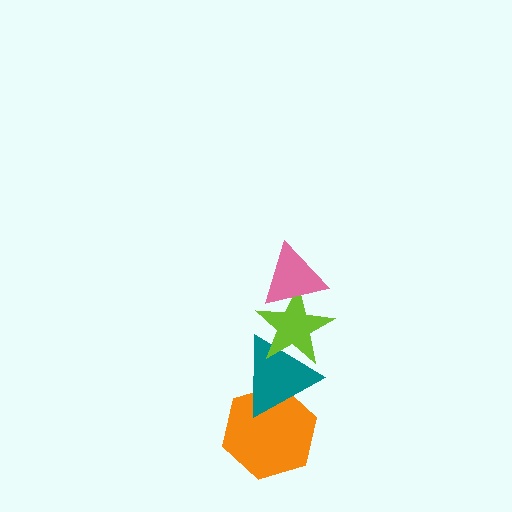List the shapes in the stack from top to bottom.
From top to bottom: the pink triangle, the lime star, the teal triangle, the orange hexagon.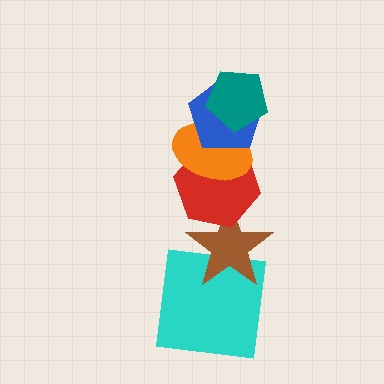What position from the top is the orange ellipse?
The orange ellipse is 3rd from the top.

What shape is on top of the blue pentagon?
The teal pentagon is on top of the blue pentagon.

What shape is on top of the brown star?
The red hexagon is on top of the brown star.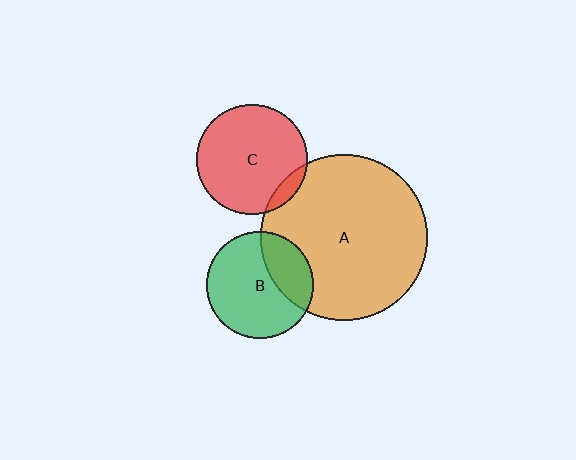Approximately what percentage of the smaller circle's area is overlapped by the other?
Approximately 30%.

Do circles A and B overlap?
Yes.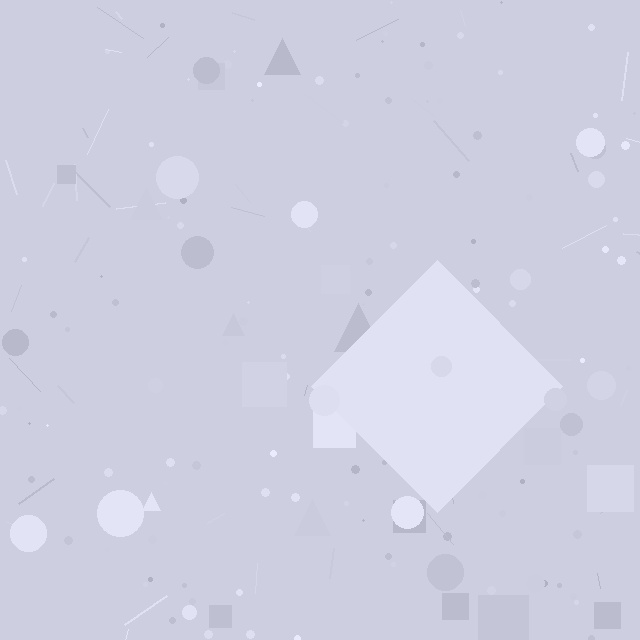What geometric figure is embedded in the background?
A diamond is embedded in the background.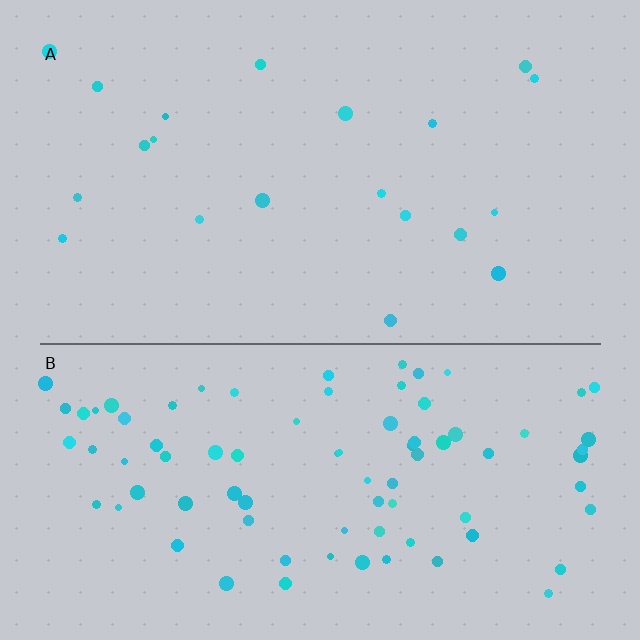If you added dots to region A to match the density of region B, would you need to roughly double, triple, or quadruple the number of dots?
Approximately quadruple.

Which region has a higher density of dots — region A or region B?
B (the bottom).